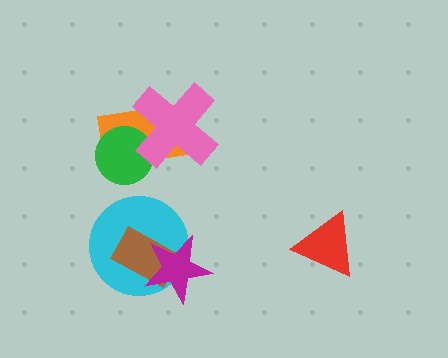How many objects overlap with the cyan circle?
2 objects overlap with the cyan circle.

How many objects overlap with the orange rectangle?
2 objects overlap with the orange rectangle.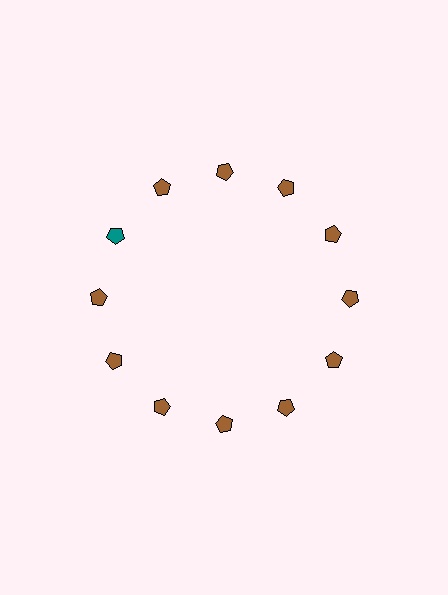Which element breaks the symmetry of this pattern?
The teal pentagon at roughly the 10 o'clock position breaks the symmetry. All other shapes are brown pentagons.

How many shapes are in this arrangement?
There are 12 shapes arranged in a ring pattern.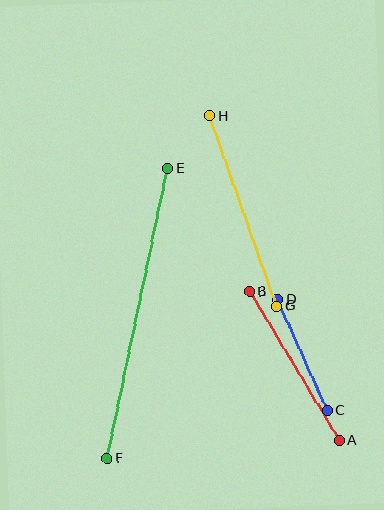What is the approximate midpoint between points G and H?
The midpoint is at approximately (243, 211) pixels.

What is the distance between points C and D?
The distance is approximately 122 pixels.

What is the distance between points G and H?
The distance is approximately 202 pixels.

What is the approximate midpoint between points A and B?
The midpoint is at approximately (294, 366) pixels.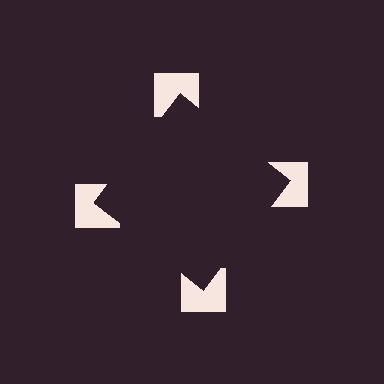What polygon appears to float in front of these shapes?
An illusory square — its edges are inferred from the aligned wedge cuts in the notched squares, not physically drawn.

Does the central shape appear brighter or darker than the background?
It typically appears slightly darker than the background, even though no actual brightness change is drawn.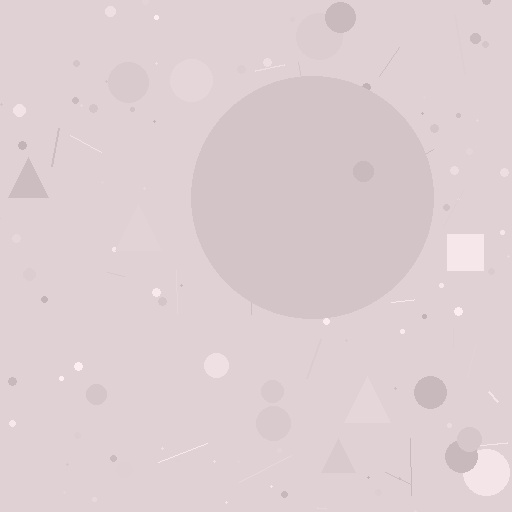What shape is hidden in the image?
A circle is hidden in the image.